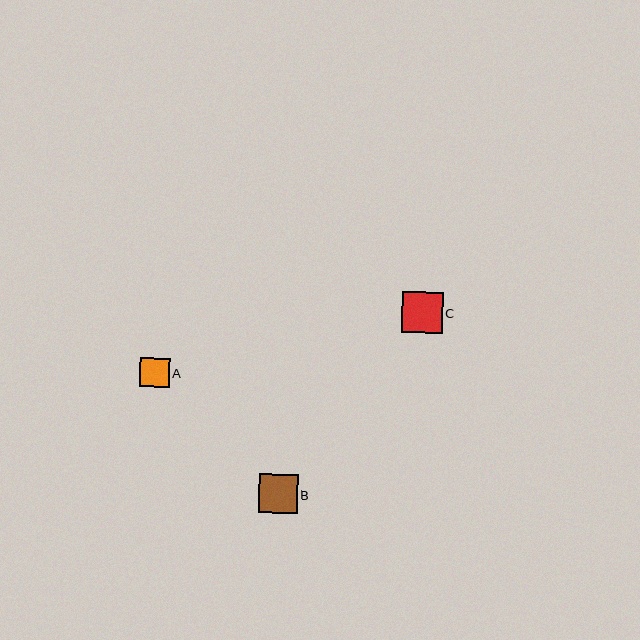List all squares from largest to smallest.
From largest to smallest: C, B, A.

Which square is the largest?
Square C is the largest with a size of approximately 41 pixels.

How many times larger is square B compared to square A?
Square B is approximately 1.3 times the size of square A.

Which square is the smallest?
Square A is the smallest with a size of approximately 30 pixels.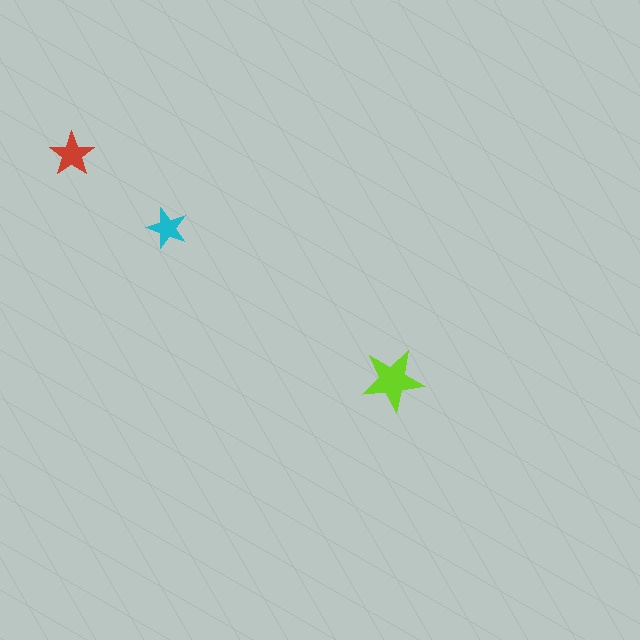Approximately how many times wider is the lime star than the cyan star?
About 1.5 times wider.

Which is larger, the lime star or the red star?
The lime one.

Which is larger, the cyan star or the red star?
The red one.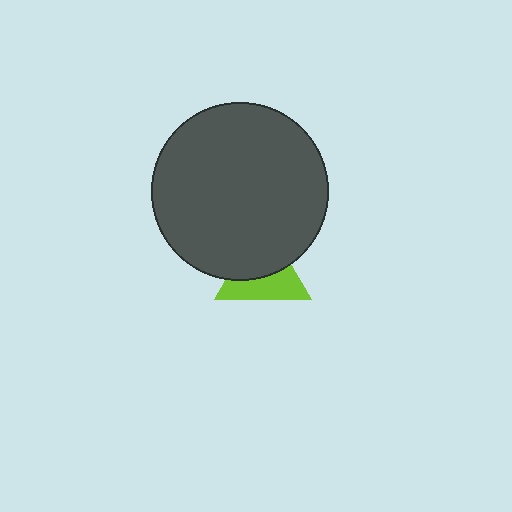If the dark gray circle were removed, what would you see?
You would see the complete lime triangle.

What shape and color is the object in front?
The object in front is a dark gray circle.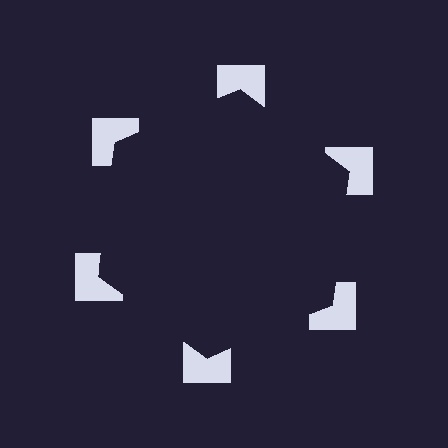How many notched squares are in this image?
There are 6 — one at each vertex of the illusory hexagon.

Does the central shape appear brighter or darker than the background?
It typically appears slightly darker than the background, even though no actual brightness change is drawn.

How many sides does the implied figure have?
6 sides.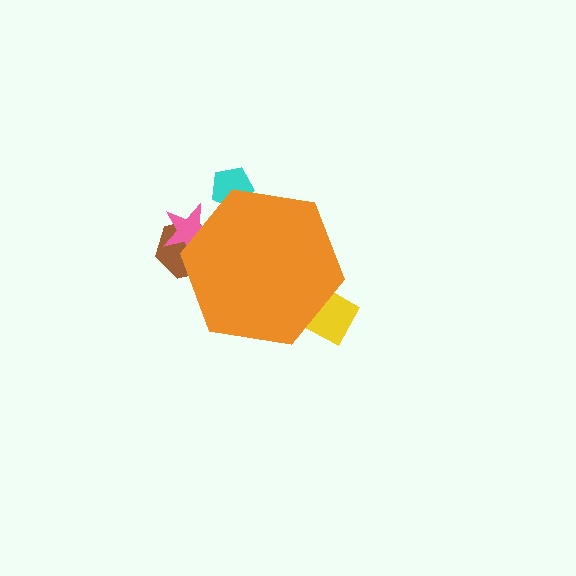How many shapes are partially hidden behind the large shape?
4 shapes are partially hidden.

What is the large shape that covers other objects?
An orange hexagon.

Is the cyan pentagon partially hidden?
Yes, the cyan pentagon is partially hidden behind the orange hexagon.